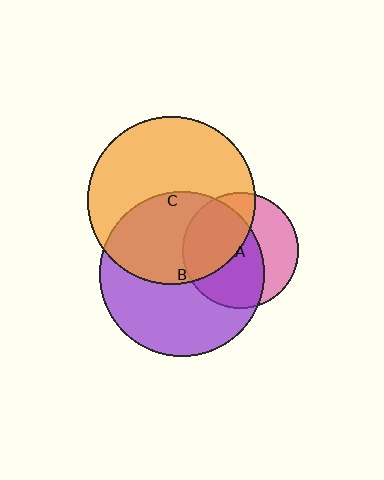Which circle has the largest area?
Circle C (orange).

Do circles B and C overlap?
Yes.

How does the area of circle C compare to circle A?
Approximately 2.1 times.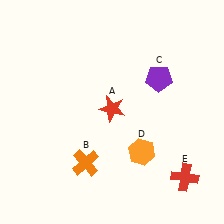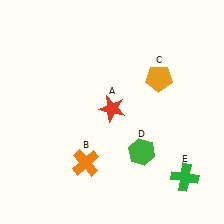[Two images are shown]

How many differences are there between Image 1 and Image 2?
There are 3 differences between the two images.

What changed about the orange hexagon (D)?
In Image 1, D is orange. In Image 2, it changed to green.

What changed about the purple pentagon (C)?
In Image 1, C is purple. In Image 2, it changed to orange.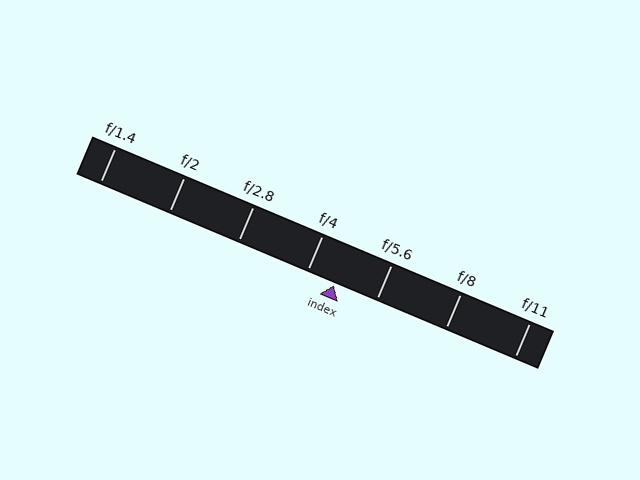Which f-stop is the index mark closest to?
The index mark is closest to f/4.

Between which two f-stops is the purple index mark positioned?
The index mark is between f/4 and f/5.6.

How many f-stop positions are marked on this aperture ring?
There are 7 f-stop positions marked.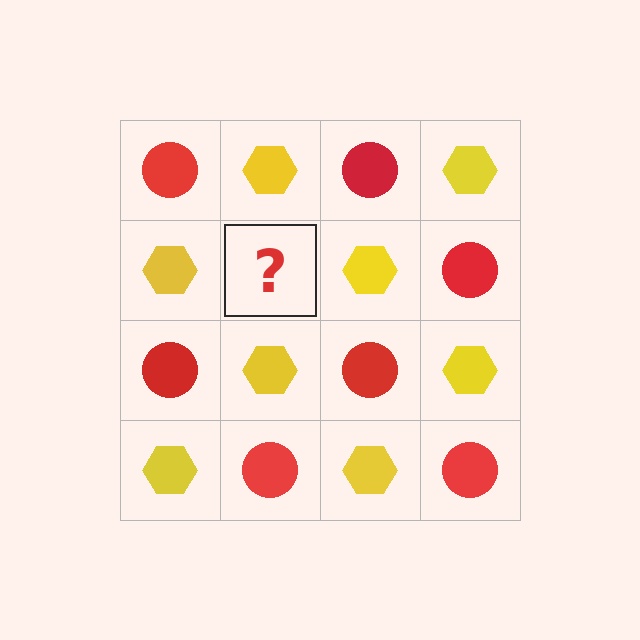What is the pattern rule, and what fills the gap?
The rule is that it alternates red circle and yellow hexagon in a checkerboard pattern. The gap should be filled with a red circle.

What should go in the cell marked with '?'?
The missing cell should contain a red circle.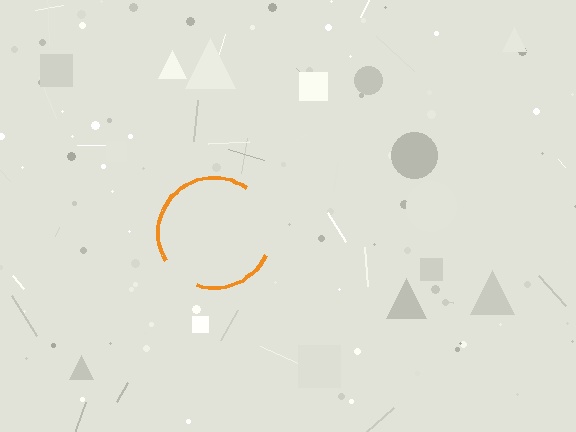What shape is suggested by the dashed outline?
The dashed outline suggests a circle.